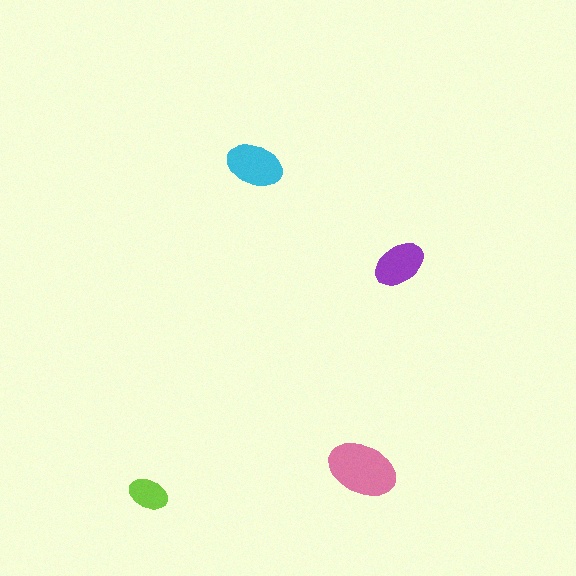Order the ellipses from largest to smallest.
the pink one, the cyan one, the purple one, the lime one.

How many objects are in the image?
There are 4 objects in the image.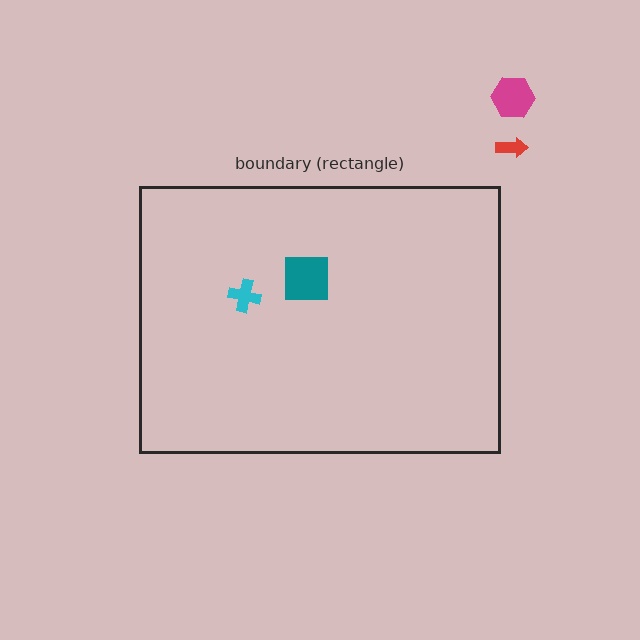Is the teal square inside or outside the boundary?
Inside.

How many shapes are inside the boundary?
2 inside, 2 outside.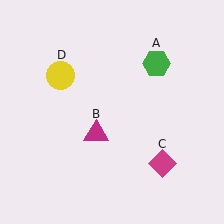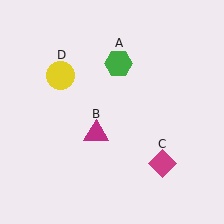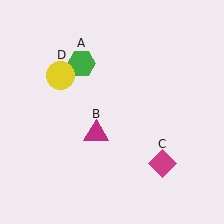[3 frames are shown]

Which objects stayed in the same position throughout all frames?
Magenta triangle (object B) and magenta diamond (object C) and yellow circle (object D) remained stationary.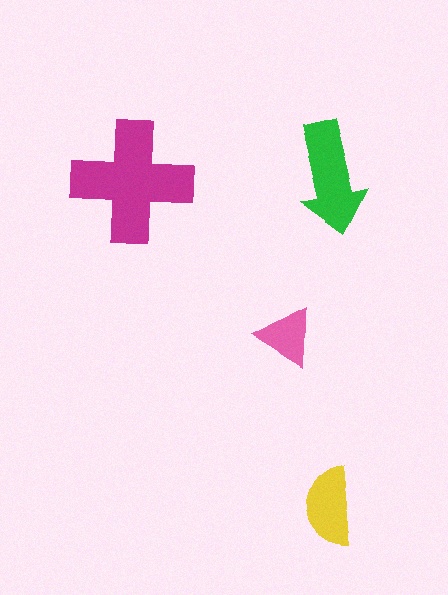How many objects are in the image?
There are 4 objects in the image.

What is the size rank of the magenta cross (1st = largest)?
1st.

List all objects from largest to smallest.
The magenta cross, the green arrow, the yellow semicircle, the pink triangle.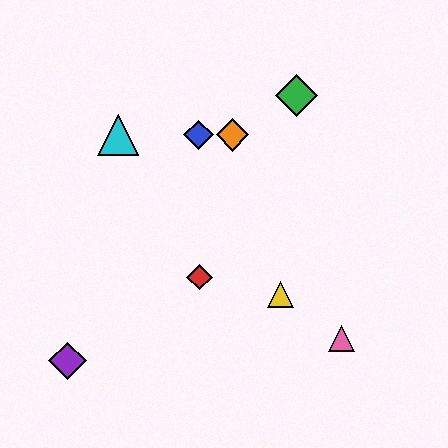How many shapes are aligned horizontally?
3 shapes (the blue diamond, the orange diamond, the cyan triangle) are aligned horizontally.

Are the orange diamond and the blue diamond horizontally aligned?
Yes, both are at y≈135.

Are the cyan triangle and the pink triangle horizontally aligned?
No, the cyan triangle is at y≈135 and the pink triangle is at y≈339.